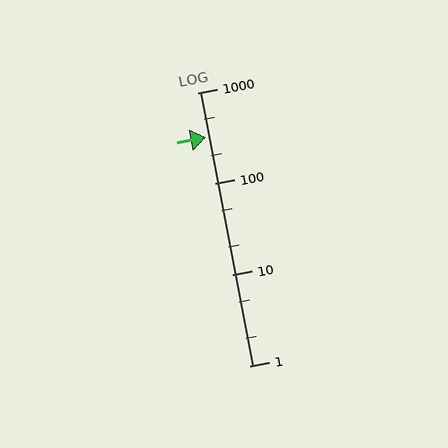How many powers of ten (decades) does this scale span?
The scale spans 3 decades, from 1 to 1000.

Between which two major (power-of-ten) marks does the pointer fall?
The pointer is between 100 and 1000.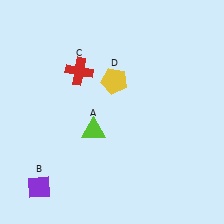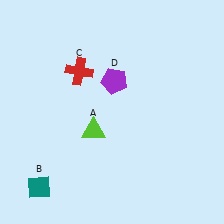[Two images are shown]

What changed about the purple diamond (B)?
In Image 1, B is purple. In Image 2, it changed to teal.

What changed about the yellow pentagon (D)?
In Image 1, D is yellow. In Image 2, it changed to purple.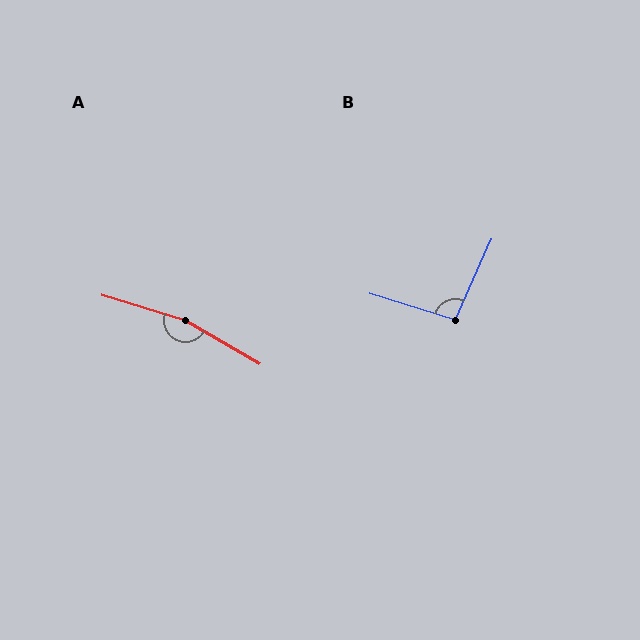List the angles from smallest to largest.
B (97°), A (167°).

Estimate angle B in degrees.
Approximately 97 degrees.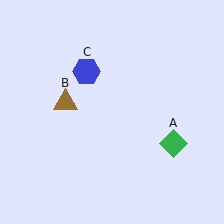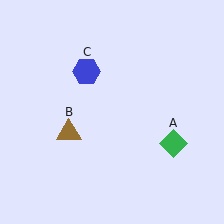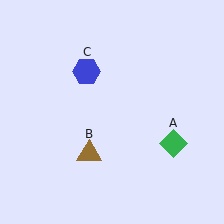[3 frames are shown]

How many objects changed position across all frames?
1 object changed position: brown triangle (object B).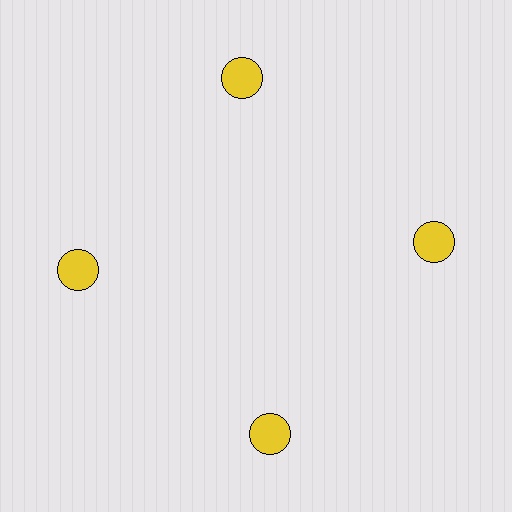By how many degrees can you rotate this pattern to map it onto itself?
The pattern maps onto itself every 90 degrees of rotation.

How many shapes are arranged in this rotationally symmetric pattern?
There are 4 shapes, arranged in 4 groups of 1.